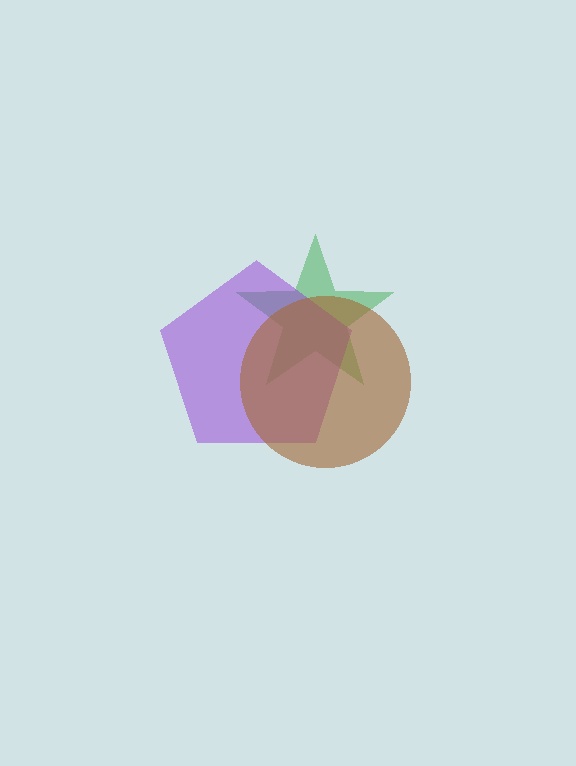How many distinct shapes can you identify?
There are 3 distinct shapes: a green star, a purple pentagon, a brown circle.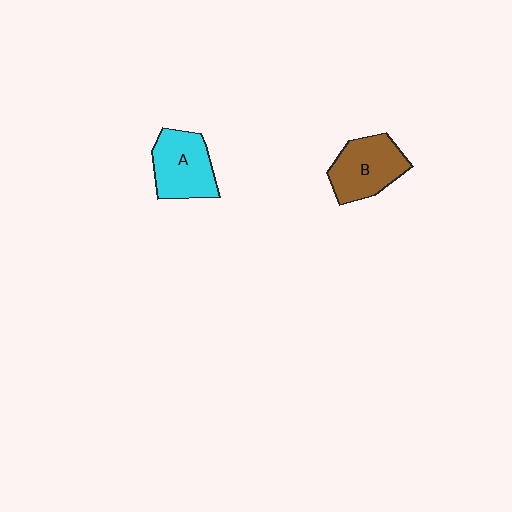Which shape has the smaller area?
Shape A (cyan).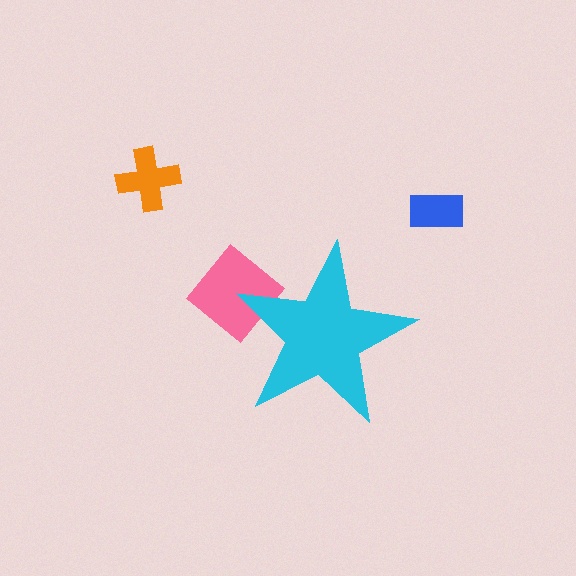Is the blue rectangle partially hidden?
No, the blue rectangle is fully visible.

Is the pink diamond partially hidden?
Yes, the pink diamond is partially hidden behind the cyan star.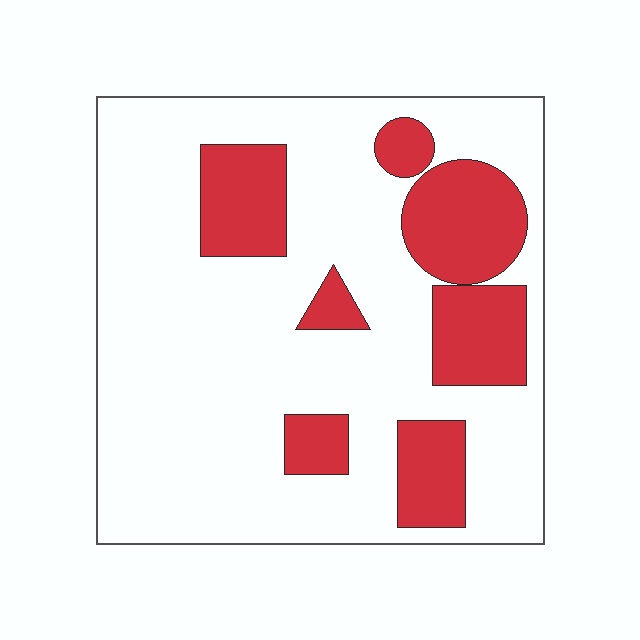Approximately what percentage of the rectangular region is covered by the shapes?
Approximately 25%.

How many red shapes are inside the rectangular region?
7.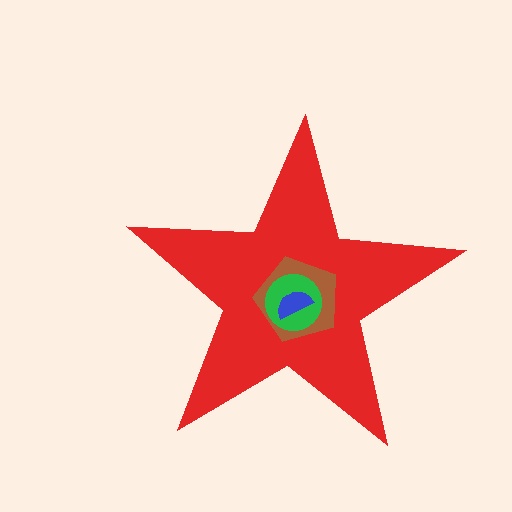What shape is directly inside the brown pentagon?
The green circle.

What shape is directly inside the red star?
The brown pentagon.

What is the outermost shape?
The red star.